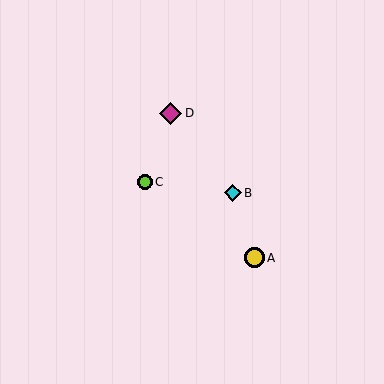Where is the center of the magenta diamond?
The center of the magenta diamond is at (170, 113).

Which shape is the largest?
The magenta diamond (labeled D) is the largest.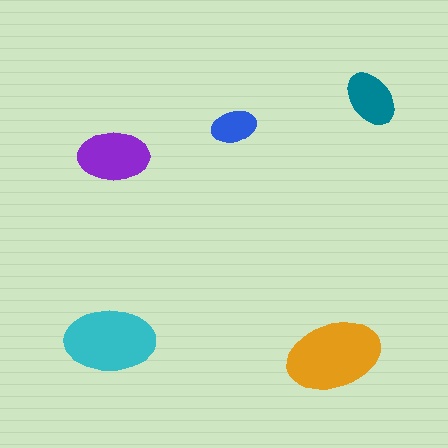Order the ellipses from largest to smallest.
the orange one, the cyan one, the purple one, the teal one, the blue one.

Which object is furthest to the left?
The cyan ellipse is leftmost.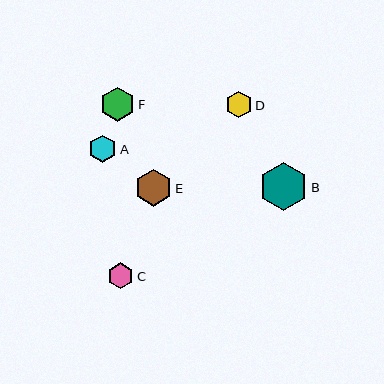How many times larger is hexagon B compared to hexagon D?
Hexagon B is approximately 1.8 times the size of hexagon D.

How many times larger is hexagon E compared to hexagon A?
Hexagon E is approximately 1.3 times the size of hexagon A.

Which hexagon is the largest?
Hexagon B is the largest with a size of approximately 48 pixels.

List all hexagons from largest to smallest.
From largest to smallest: B, E, F, A, D, C.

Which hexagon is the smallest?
Hexagon C is the smallest with a size of approximately 26 pixels.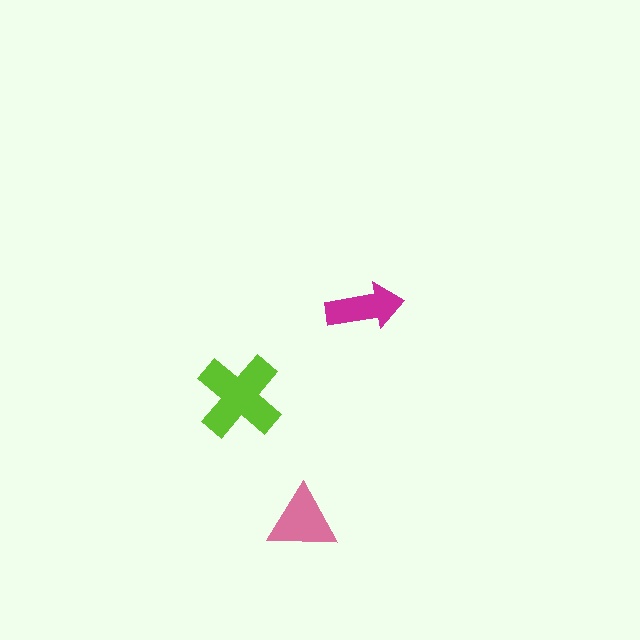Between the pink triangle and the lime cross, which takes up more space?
The lime cross.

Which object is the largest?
The lime cross.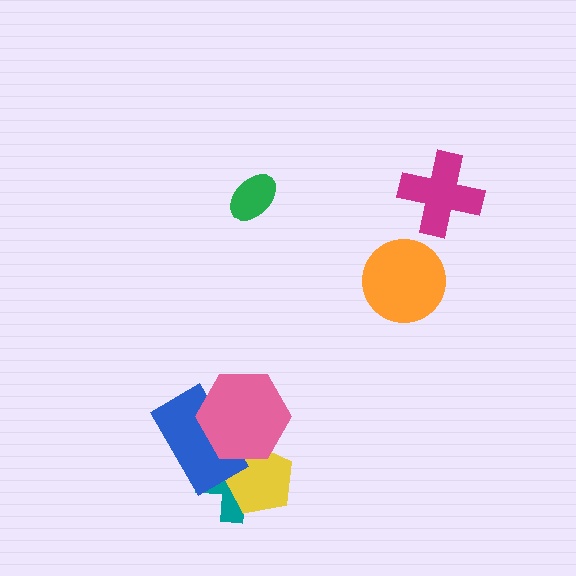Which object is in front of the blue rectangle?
The pink hexagon is in front of the blue rectangle.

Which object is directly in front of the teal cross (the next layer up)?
The yellow pentagon is directly in front of the teal cross.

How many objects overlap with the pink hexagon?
3 objects overlap with the pink hexagon.